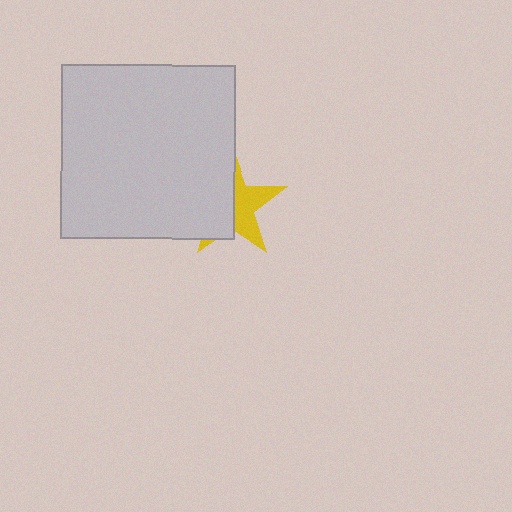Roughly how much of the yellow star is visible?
A small part of it is visible (roughly 45%).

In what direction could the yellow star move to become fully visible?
The yellow star could move right. That would shift it out from behind the light gray square entirely.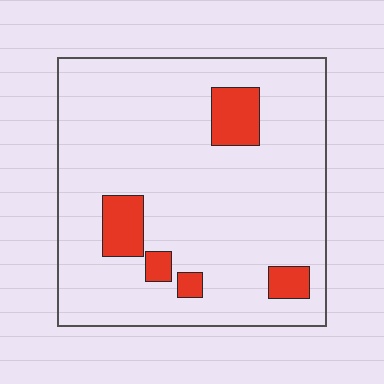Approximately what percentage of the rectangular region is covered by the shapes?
Approximately 10%.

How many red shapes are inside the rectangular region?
5.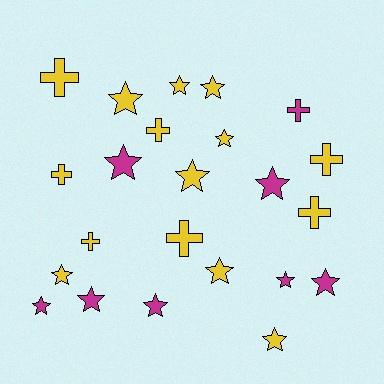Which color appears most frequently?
Yellow, with 15 objects.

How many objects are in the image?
There are 23 objects.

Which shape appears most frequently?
Star, with 15 objects.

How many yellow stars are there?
There are 8 yellow stars.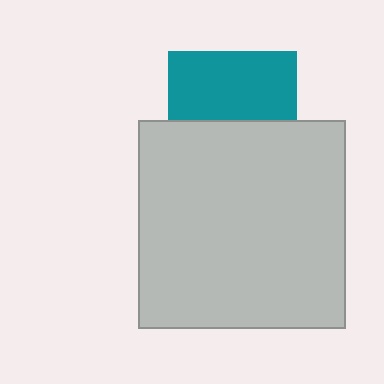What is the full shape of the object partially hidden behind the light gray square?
The partially hidden object is a teal square.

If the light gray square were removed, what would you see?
You would see the complete teal square.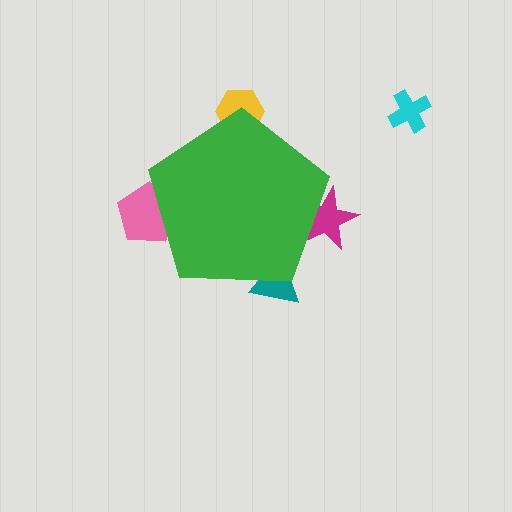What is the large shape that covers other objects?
A green pentagon.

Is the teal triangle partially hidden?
Yes, the teal triangle is partially hidden behind the green pentagon.